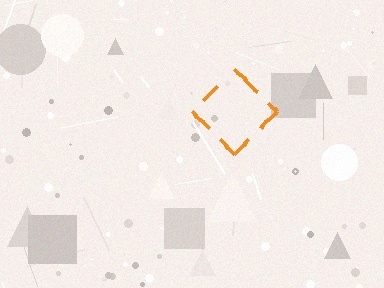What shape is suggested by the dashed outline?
The dashed outline suggests a diamond.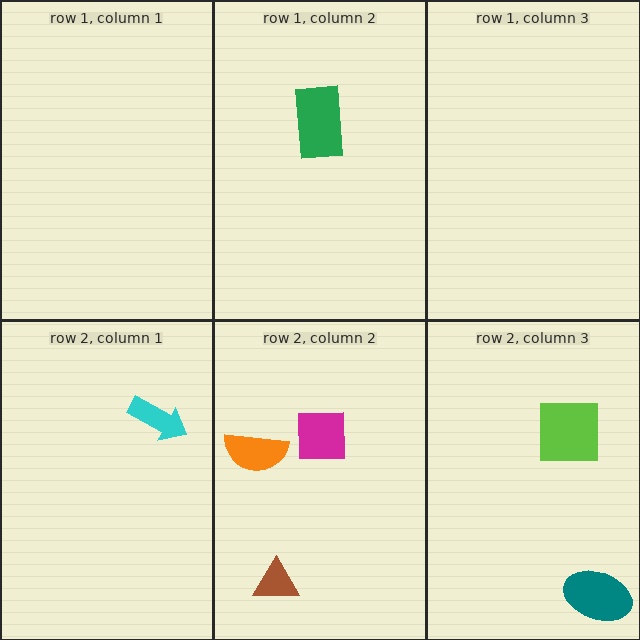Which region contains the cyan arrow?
The row 2, column 1 region.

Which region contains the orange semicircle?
The row 2, column 2 region.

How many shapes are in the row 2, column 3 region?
2.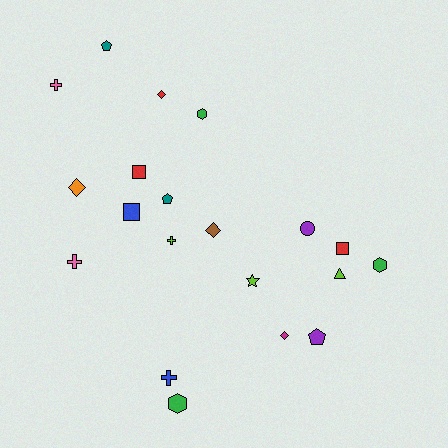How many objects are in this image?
There are 20 objects.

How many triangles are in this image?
There is 1 triangle.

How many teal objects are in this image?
There are 2 teal objects.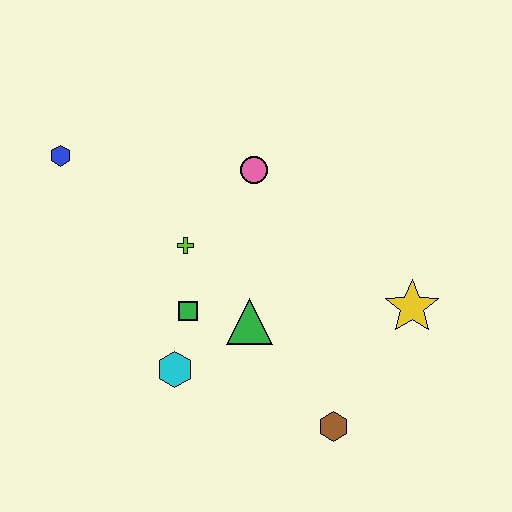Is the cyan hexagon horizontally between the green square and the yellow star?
No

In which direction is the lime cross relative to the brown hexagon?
The lime cross is above the brown hexagon.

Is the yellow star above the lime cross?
No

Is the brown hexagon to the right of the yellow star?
No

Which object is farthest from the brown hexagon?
The blue hexagon is farthest from the brown hexagon.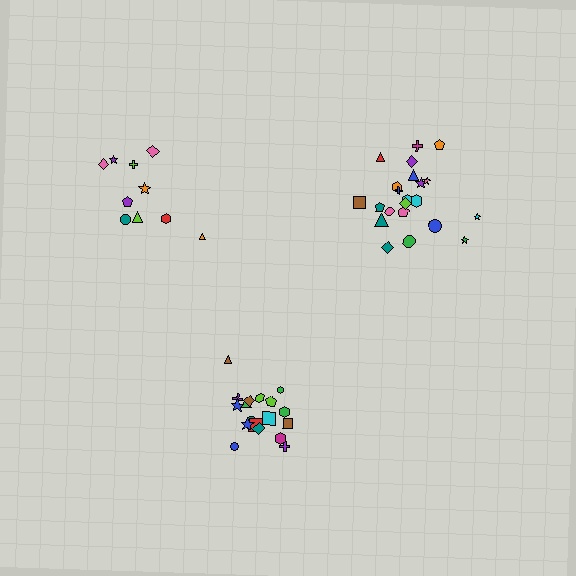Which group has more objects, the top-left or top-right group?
The top-right group.